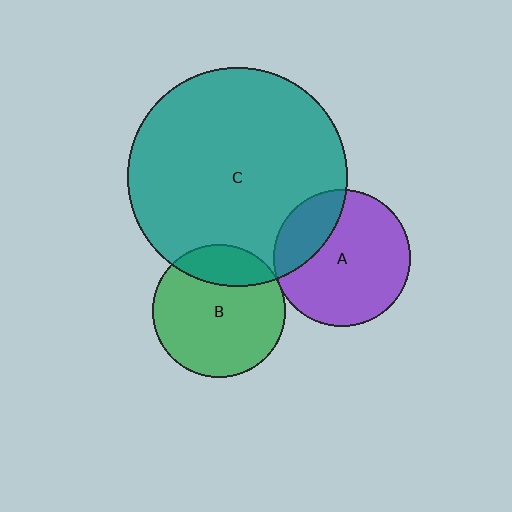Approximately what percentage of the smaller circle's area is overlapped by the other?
Approximately 25%.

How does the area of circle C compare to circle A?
Approximately 2.6 times.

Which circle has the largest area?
Circle C (teal).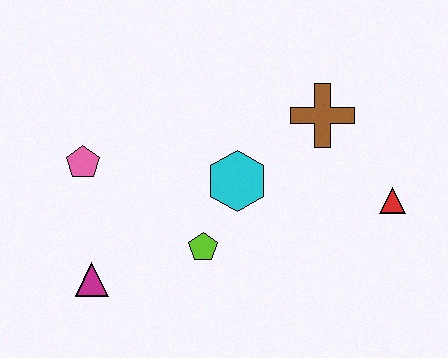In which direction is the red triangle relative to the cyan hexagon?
The red triangle is to the right of the cyan hexagon.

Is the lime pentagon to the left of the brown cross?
Yes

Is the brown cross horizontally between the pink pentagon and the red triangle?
Yes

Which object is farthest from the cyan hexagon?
The magenta triangle is farthest from the cyan hexagon.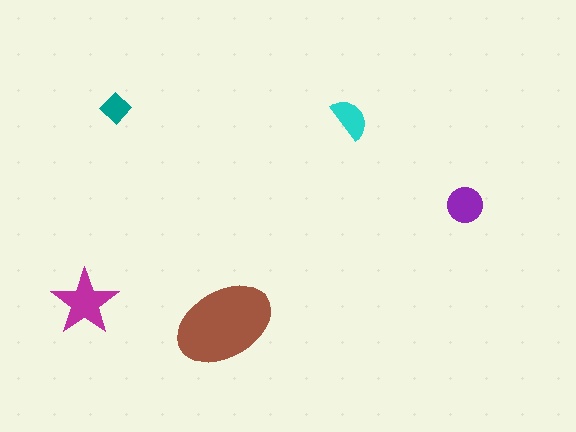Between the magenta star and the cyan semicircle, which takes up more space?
The magenta star.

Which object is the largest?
The brown ellipse.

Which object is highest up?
The teal diamond is topmost.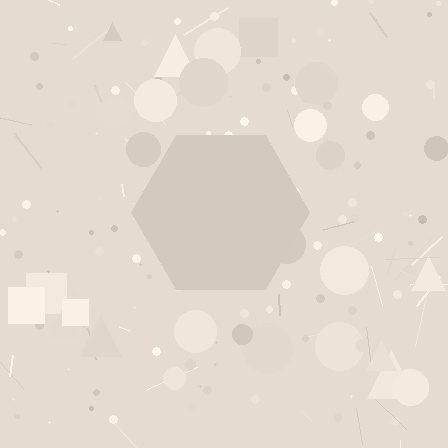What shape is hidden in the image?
A hexagon is hidden in the image.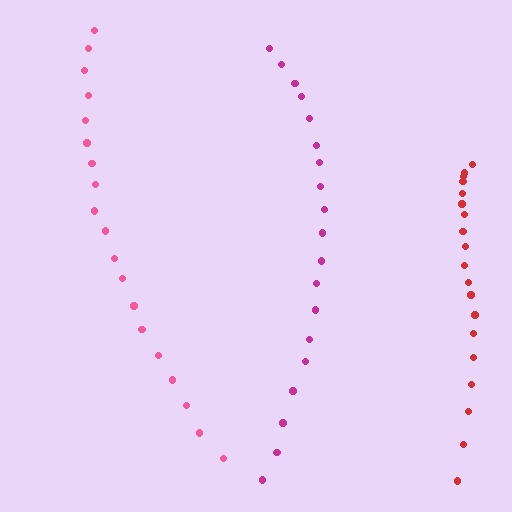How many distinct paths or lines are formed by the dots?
There are 3 distinct paths.